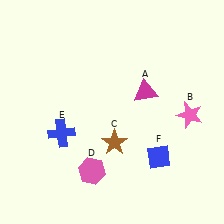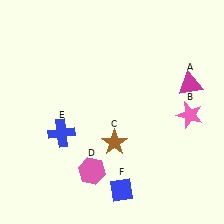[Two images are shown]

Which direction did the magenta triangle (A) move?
The magenta triangle (A) moved right.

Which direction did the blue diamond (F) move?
The blue diamond (F) moved left.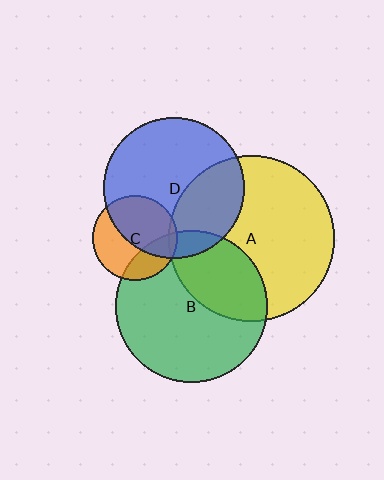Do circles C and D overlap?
Yes.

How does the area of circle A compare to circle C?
Approximately 3.8 times.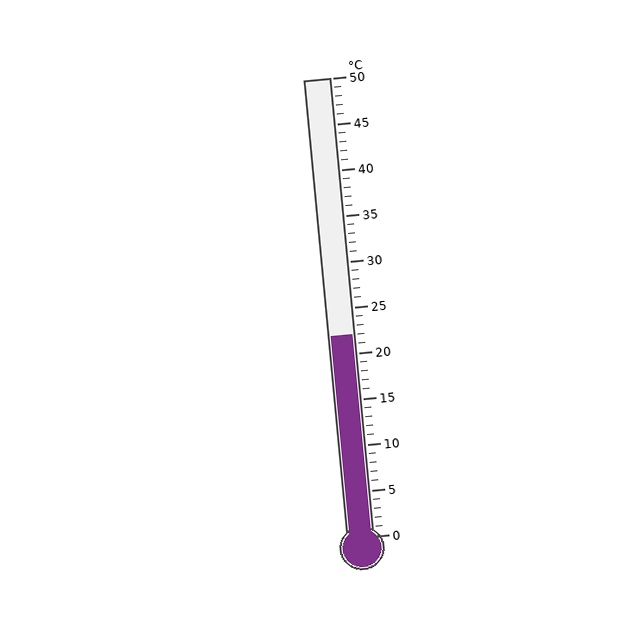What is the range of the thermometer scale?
The thermometer scale ranges from 0°C to 50°C.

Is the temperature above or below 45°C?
The temperature is below 45°C.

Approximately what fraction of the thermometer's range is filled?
The thermometer is filled to approximately 45% of its range.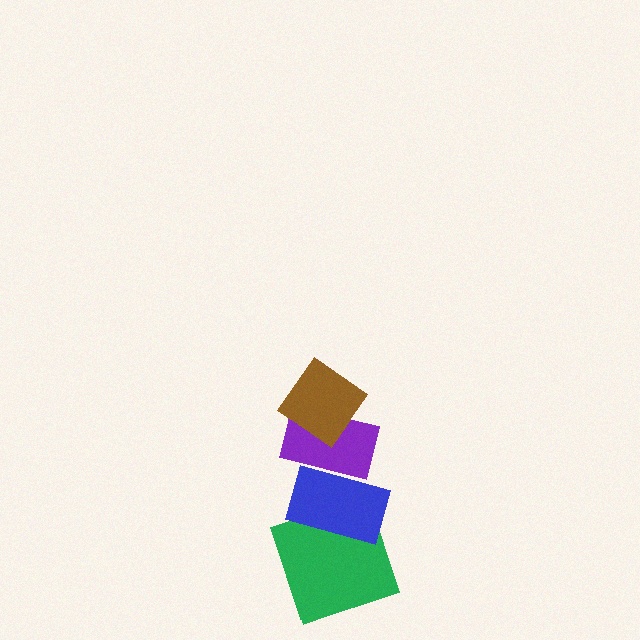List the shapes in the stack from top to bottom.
From top to bottom: the brown diamond, the purple rectangle, the blue rectangle, the green square.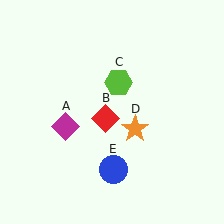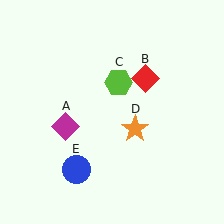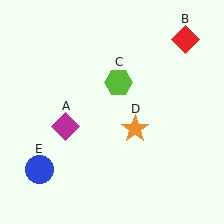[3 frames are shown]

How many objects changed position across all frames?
2 objects changed position: red diamond (object B), blue circle (object E).